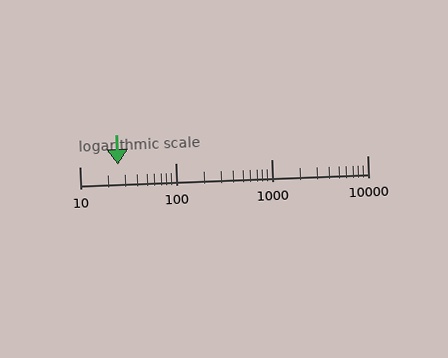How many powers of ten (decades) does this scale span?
The scale spans 3 decades, from 10 to 10000.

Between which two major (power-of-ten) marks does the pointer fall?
The pointer is between 10 and 100.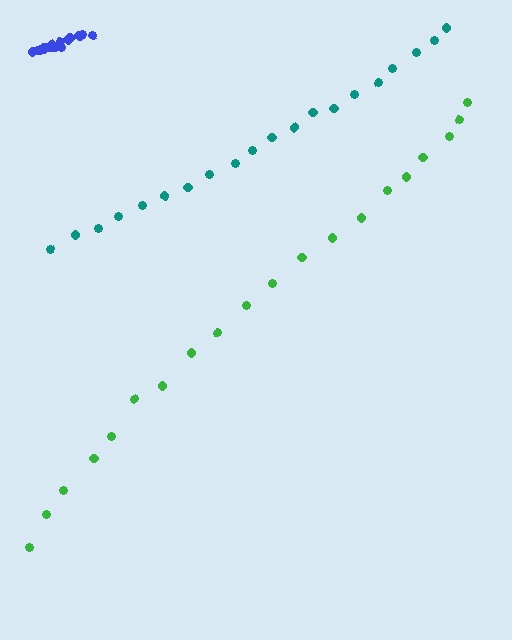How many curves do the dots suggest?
There are 3 distinct paths.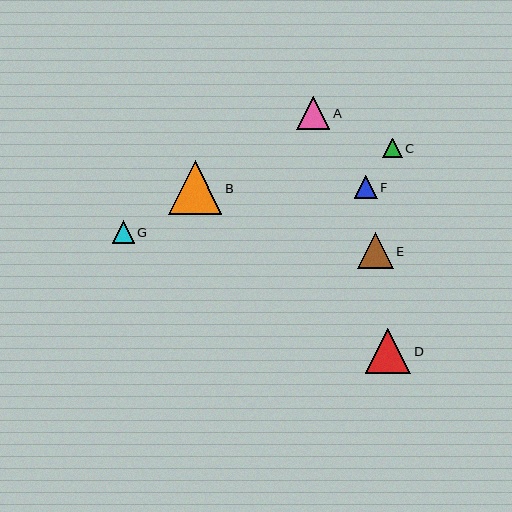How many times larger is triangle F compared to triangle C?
Triangle F is approximately 1.2 times the size of triangle C.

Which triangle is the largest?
Triangle B is the largest with a size of approximately 54 pixels.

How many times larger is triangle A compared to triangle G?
Triangle A is approximately 1.5 times the size of triangle G.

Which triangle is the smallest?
Triangle C is the smallest with a size of approximately 20 pixels.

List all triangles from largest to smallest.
From largest to smallest: B, D, E, A, F, G, C.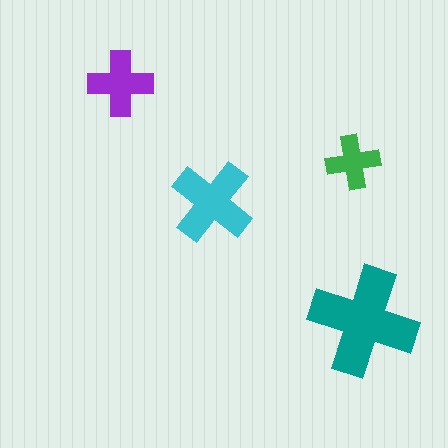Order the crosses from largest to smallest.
the teal one, the cyan one, the purple one, the green one.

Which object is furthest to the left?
The purple cross is leftmost.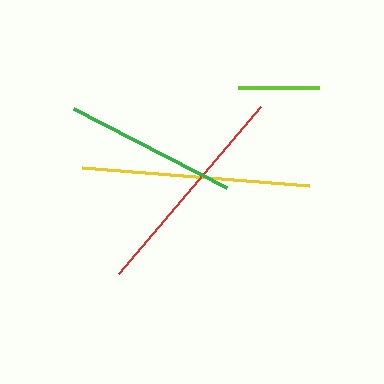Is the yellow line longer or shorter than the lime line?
The yellow line is longer than the lime line.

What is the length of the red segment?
The red segment is approximately 219 pixels long.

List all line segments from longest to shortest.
From longest to shortest: yellow, red, green, lime.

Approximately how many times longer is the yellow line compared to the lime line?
The yellow line is approximately 2.8 times the length of the lime line.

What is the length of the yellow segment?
The yellow segment is approximately 227 pixels long.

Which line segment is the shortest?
The lime line is the shortest at approximately 81 pixels.